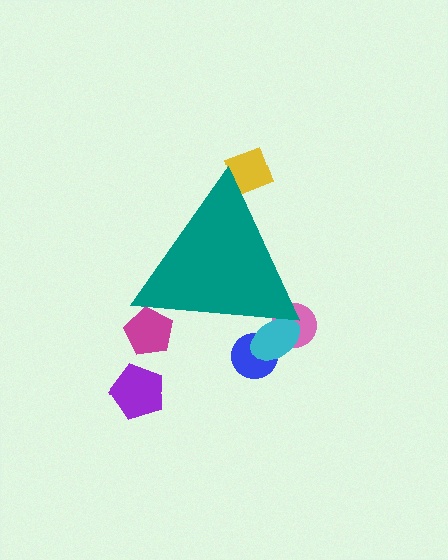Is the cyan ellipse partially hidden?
Yes, the cyan ellipse is partially hidden behind the teal triangle.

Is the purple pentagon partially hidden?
No, the purple pentagon is fully visible.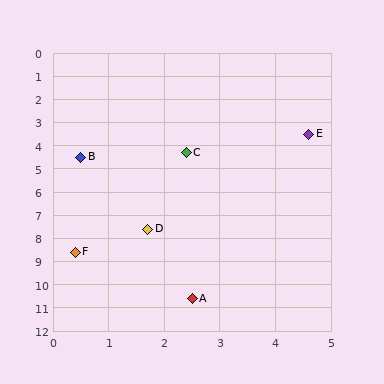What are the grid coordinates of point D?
Point D is at approximately (1.7, 7.6).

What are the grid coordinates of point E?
Point E is at approximately (4.6, 3.5).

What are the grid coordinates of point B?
Point B is at approximately (0.5, 4.5).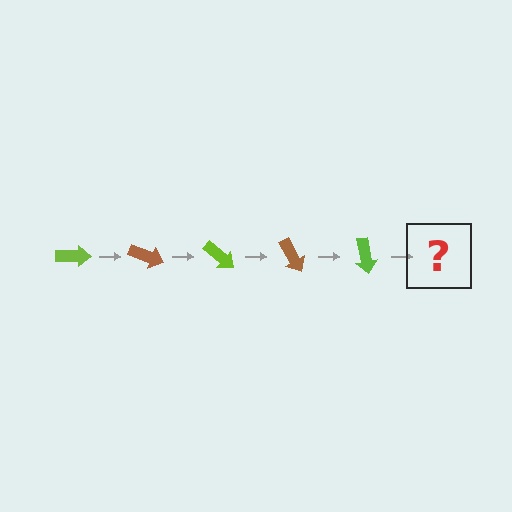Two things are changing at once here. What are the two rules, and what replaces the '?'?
The two rules are that it rotates 20 degrees each step and the color cycles through lime and brown. The '?' should be a brown arrow, rotated 100 degrees from the start.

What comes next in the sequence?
The next element should be a brown arrow, rotated 100 degrees from the start.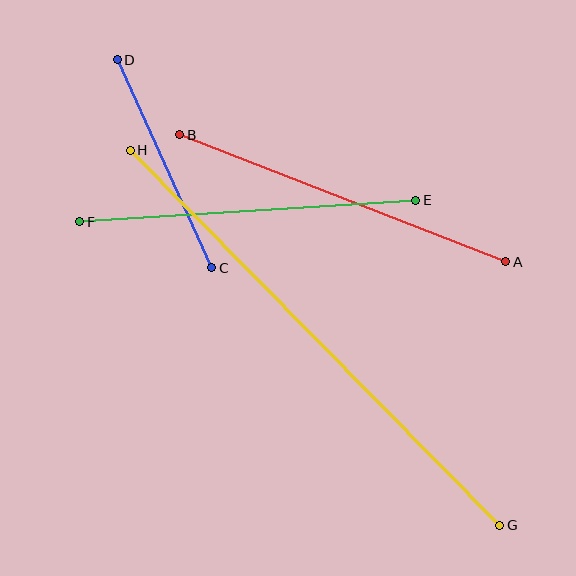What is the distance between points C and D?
The distance is approximately 228 pixels.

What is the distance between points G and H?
The distance is approximately 527 pixels.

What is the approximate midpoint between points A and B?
The midpoint is at approximately (343, 198) pixels.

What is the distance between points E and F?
The distance is approximately 336 pixels.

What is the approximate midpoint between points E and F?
The midpoint is at approximately (248, 211) pixels.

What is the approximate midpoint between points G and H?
The midpoint is at approximately (315, 338) pixels.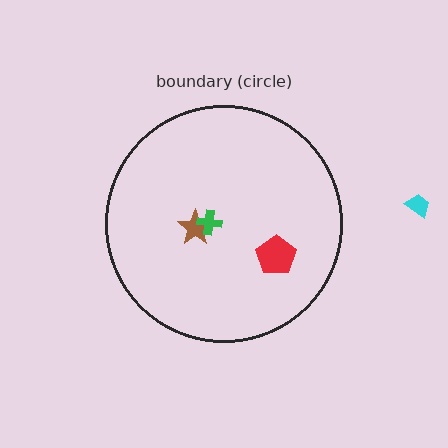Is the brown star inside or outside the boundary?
Inside.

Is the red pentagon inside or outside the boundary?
Inside.